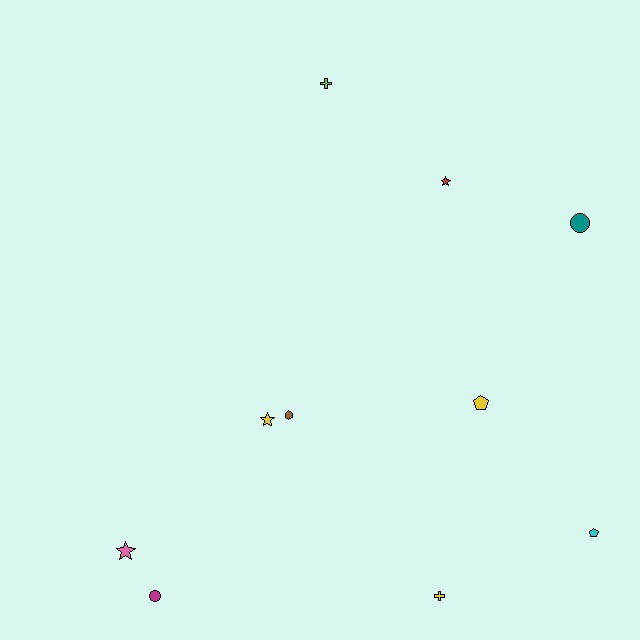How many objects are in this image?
There are 10 objects.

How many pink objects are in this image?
There is 1 pink object.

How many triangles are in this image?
There are no triangles.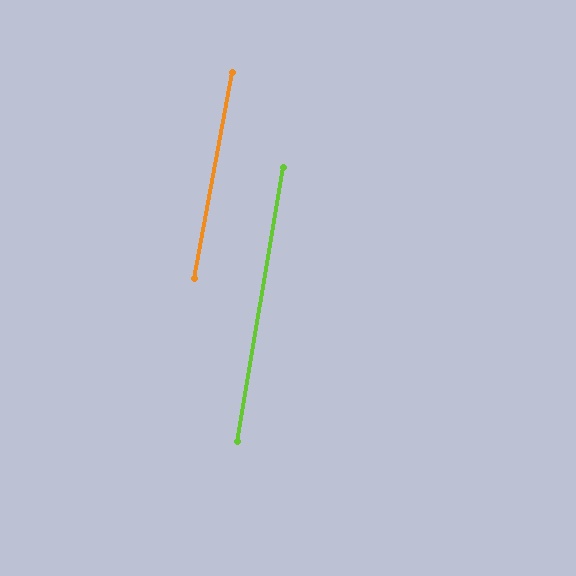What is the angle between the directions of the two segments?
Approximately 1 degree.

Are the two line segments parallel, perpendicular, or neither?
Parallel — their directions differ by only 0.9°.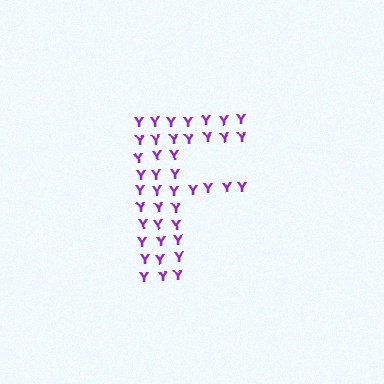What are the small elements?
The small elements are letter Y's.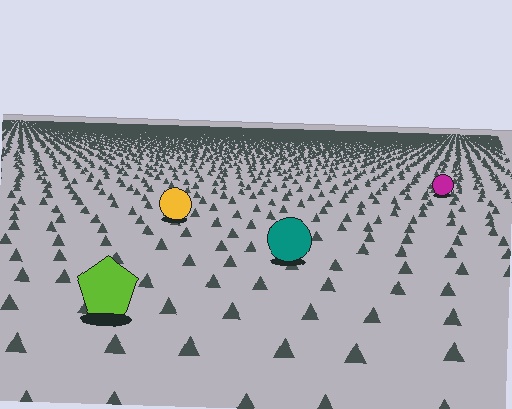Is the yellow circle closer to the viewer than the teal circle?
No. The teal circle is closer — you can tell from the texture gradient: the ground texture is coarser near it.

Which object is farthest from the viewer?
The magenta circle is farthest from the viewer. It appears smaller and the ground texture around it is denser.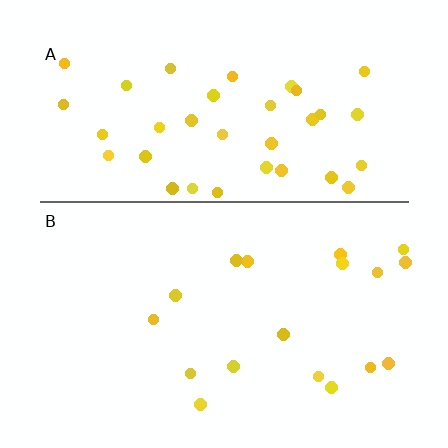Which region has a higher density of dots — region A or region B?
A (the top).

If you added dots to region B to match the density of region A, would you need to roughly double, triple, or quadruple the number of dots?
Approximately double.